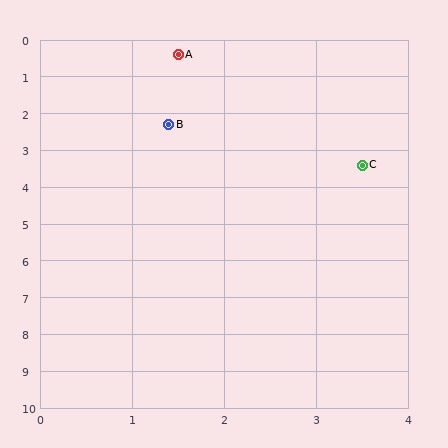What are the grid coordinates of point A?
Point A is at approximately (1.5, 0.4).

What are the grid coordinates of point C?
Point C is at approximately (3.5, 3.4).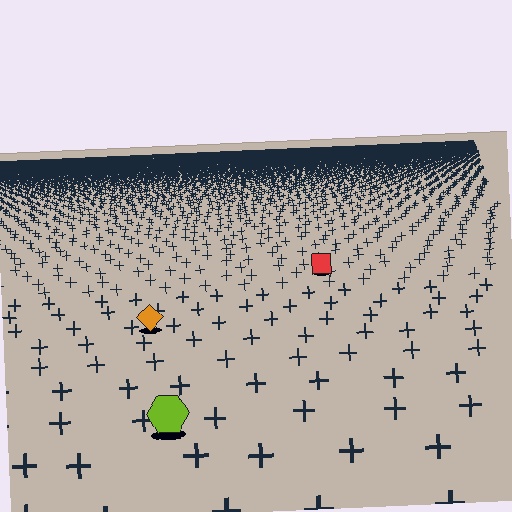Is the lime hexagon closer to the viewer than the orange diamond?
Yes. The lime hexagon is closer — you can tell from the texture gradient: the ground texture is coarser near it.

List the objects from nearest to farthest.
From nearest to farthest: the lime hexagon, the orange diamond, the red square.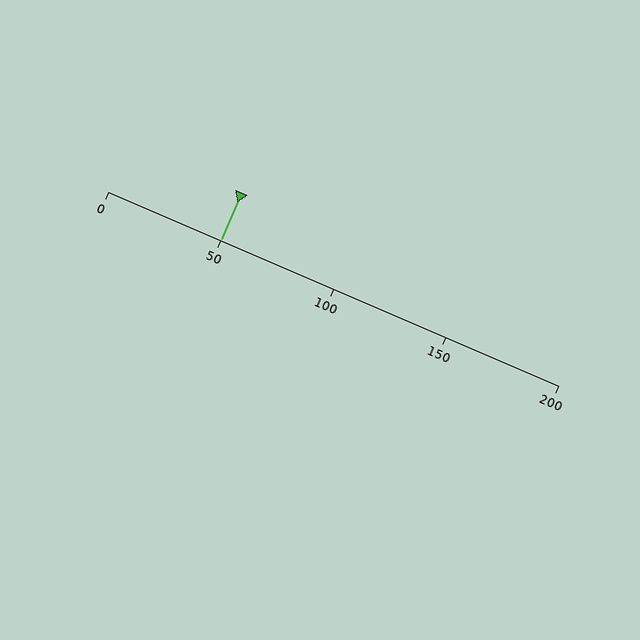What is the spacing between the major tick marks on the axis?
The major ticks are spaced 50 apart.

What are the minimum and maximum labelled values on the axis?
The axis runs from 0 to 200.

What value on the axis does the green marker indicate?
The marker indicates approximately 50.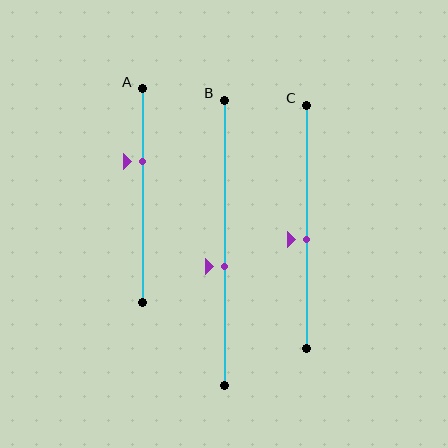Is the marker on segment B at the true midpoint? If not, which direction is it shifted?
No, the marker on segment B is shifted downward by about 8% of the segment length.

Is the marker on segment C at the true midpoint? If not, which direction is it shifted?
No, the marker on segment C is shifted downward by about 5% of the segment length.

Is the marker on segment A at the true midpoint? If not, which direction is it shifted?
No, the marker on segment A is shifted upward by about 16% of the segment length.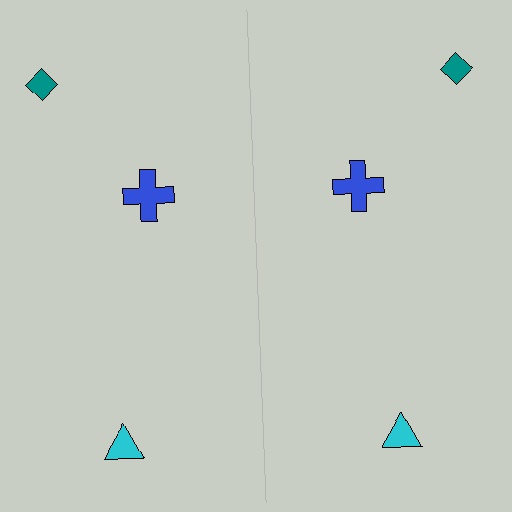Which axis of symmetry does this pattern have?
The pattern has a vertical axis of symmetry running through the center of the image.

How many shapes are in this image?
There are 6 shapes in this image.